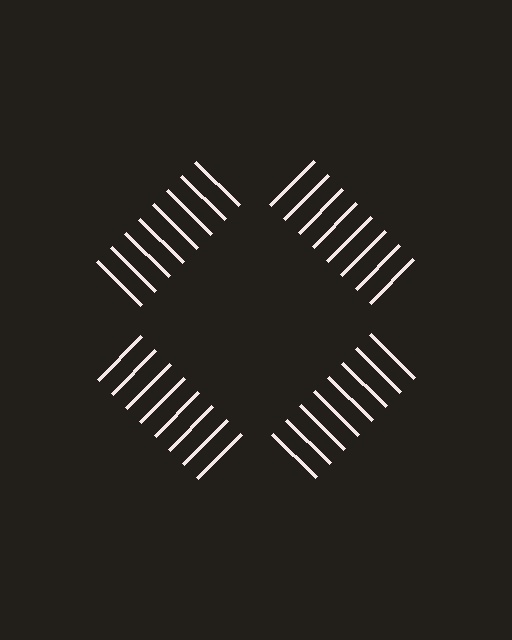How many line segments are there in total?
32 — 8 along each of the 4 edges.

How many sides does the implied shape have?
4 sides — the line-ends trace a square.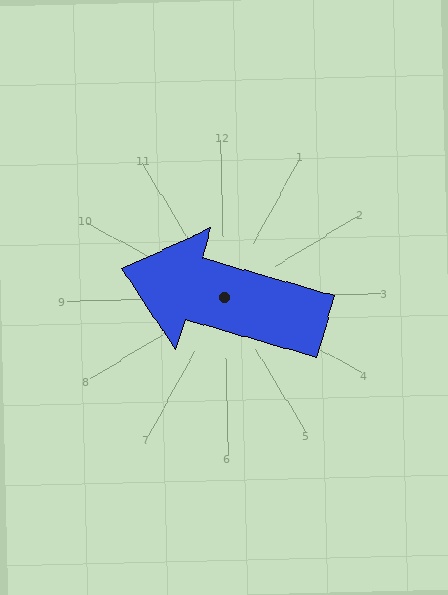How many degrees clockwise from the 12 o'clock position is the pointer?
Approximately 287 degrees.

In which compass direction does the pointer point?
West.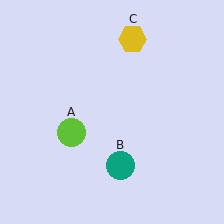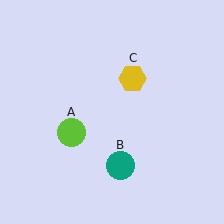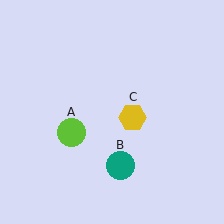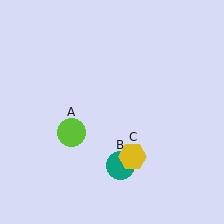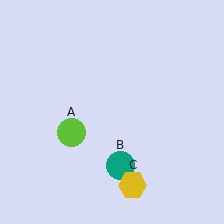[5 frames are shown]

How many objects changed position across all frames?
1 object changed position: yellow hexagon (object C).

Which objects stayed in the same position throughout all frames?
Lime circle (object A) and teal circle (object B) remained stationary.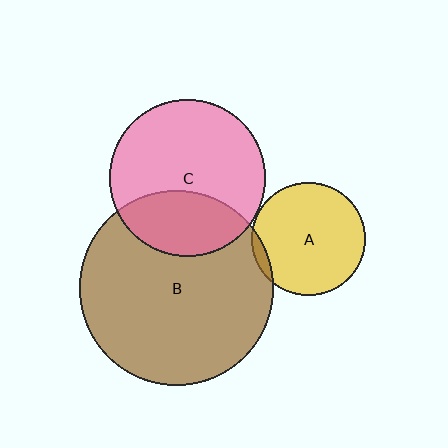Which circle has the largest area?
Circle B (brown).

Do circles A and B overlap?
Yes.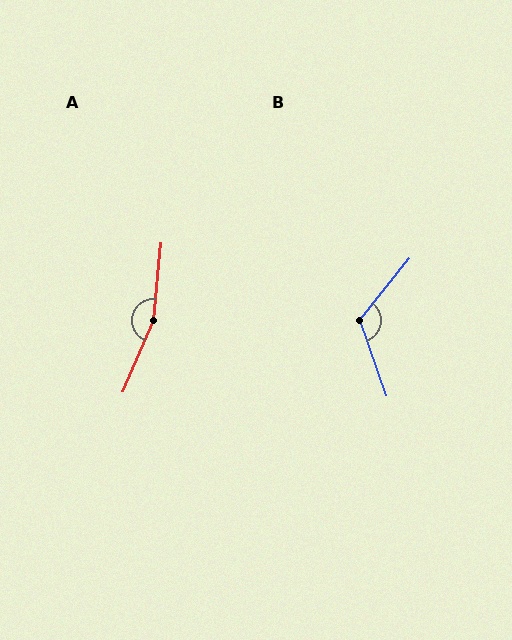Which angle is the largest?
A, at approximately 162 degrees.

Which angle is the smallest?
B, at approximately 121 degrees.